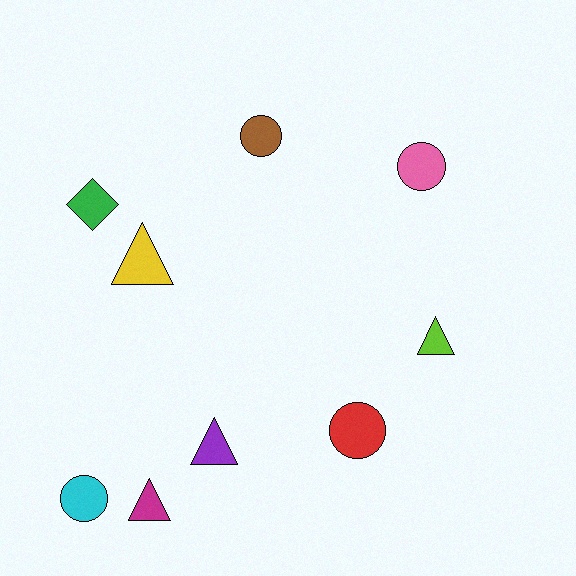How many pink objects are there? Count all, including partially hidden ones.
There is 1 pink object.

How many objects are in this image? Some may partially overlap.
There are 9 objects.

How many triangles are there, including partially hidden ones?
There are 4 triangles.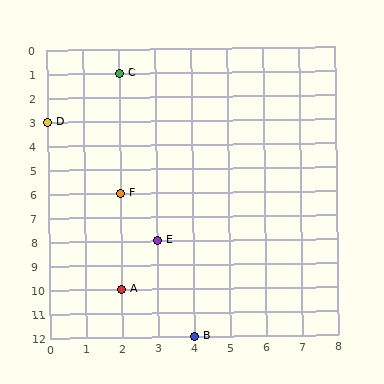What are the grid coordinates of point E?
Point E is at grid coordinates (3, 8).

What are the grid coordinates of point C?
Point C is at grid coordinates (2, 1).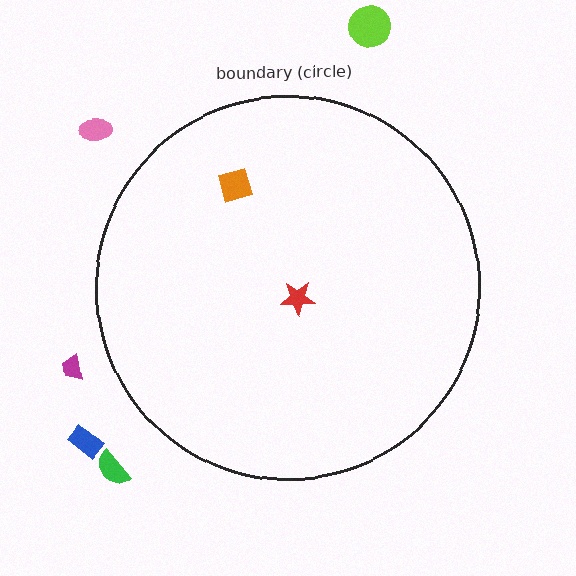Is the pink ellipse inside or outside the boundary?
Outside.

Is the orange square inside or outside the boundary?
Inside.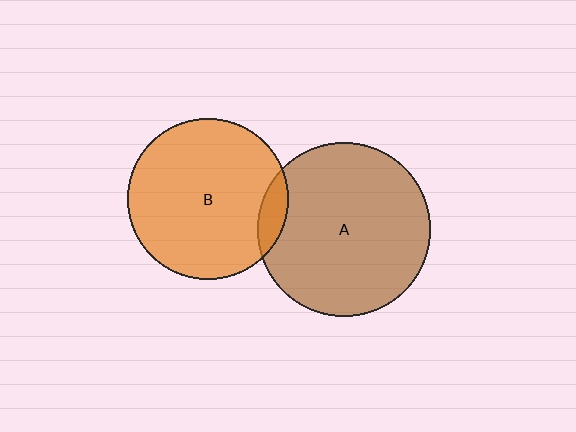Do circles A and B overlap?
Yes.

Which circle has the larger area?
Circle A (brown).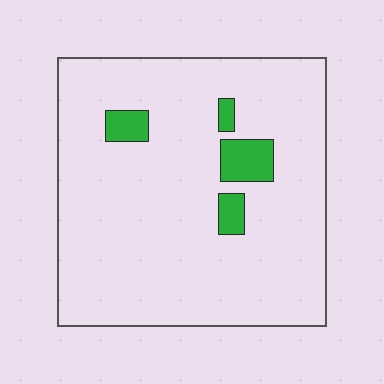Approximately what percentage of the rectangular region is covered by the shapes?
Approximately 5%.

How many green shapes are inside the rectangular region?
4.